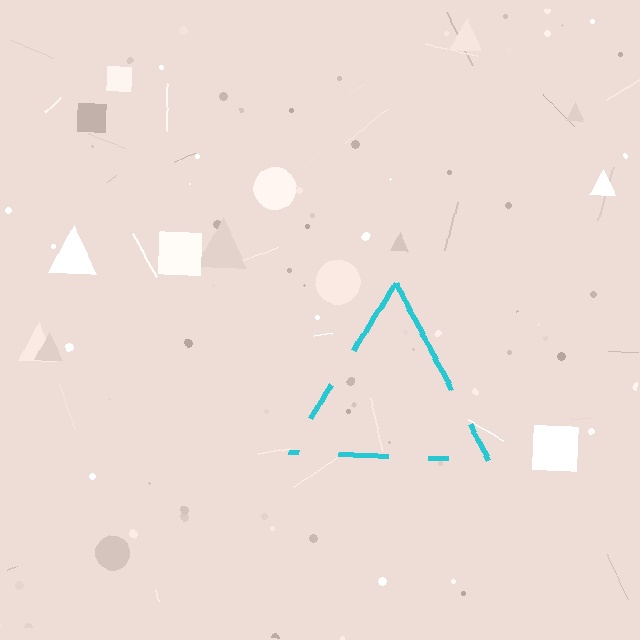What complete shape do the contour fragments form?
The contour fragments form a triangle.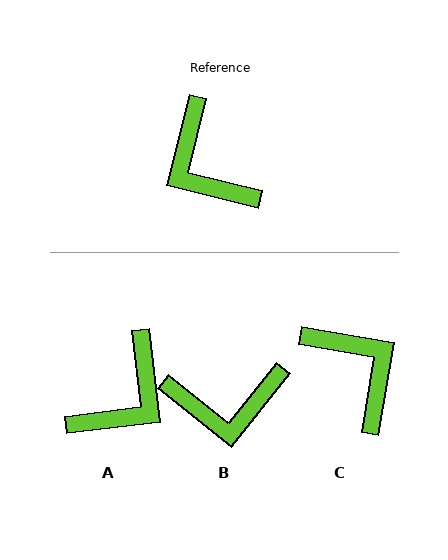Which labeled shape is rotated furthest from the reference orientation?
C, about 176 degrees away.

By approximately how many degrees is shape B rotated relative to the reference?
Approximately 65 degrees counter-clockwise.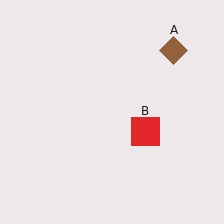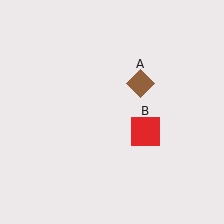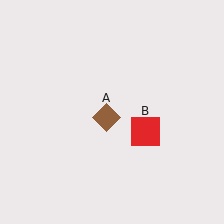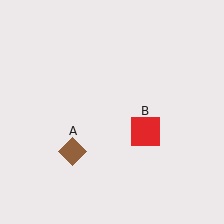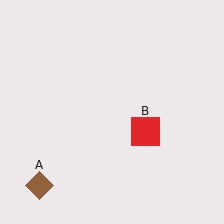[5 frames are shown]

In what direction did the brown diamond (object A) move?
The brown diamond (object A) moved down and to the left.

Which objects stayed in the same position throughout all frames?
Red square (object B) remained stationary.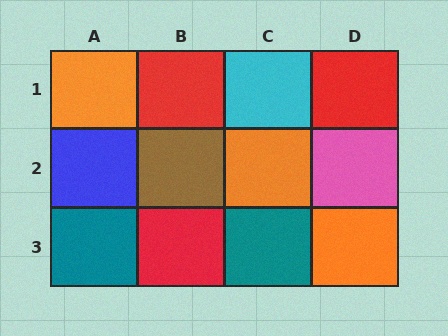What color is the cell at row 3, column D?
Orange.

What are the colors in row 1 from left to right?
Orange, red, cyan, red.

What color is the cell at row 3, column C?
Teal.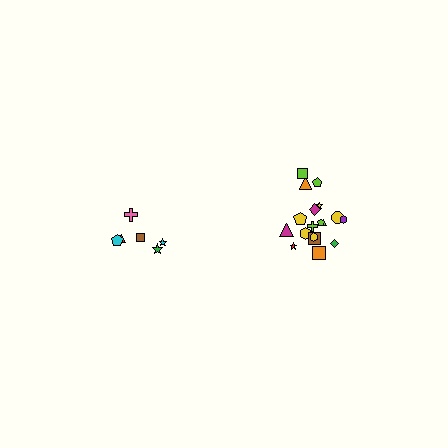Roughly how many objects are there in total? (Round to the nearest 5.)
Roughly 25 objects in total.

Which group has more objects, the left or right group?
The right group.